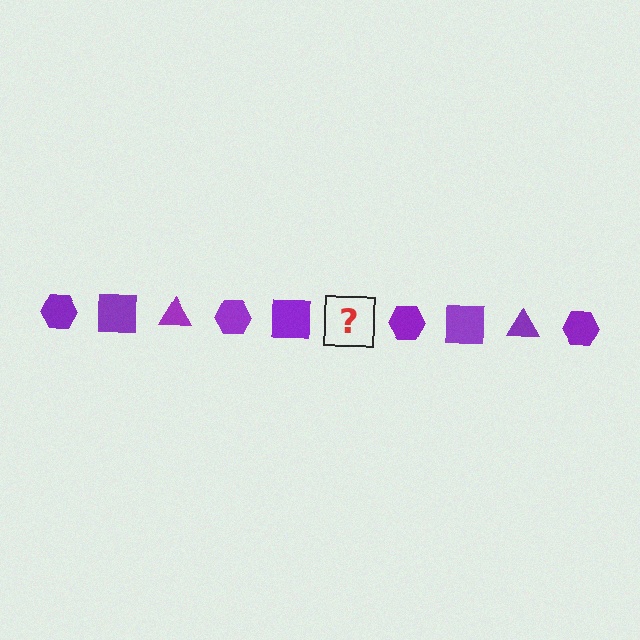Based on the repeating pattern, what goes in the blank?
The blank should be a purple triangle.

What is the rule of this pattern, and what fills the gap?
The rule is that the pattern cycles through hexagon, square, triangle shapes in purple. The gap should be filled with a purple triangle.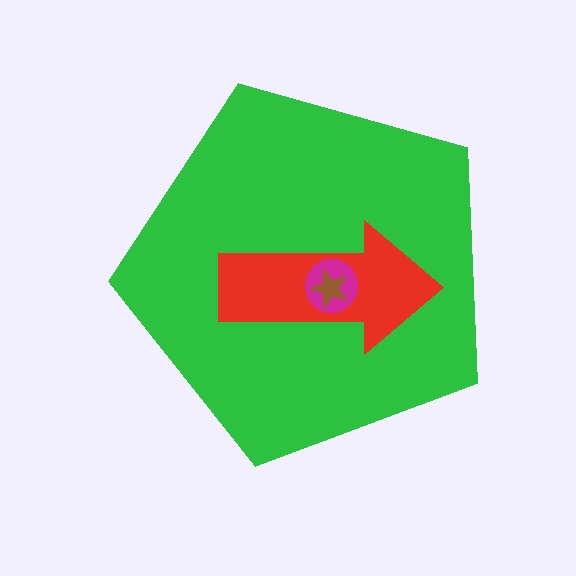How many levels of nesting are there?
4.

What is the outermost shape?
The green pentagon.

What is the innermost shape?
The brown star.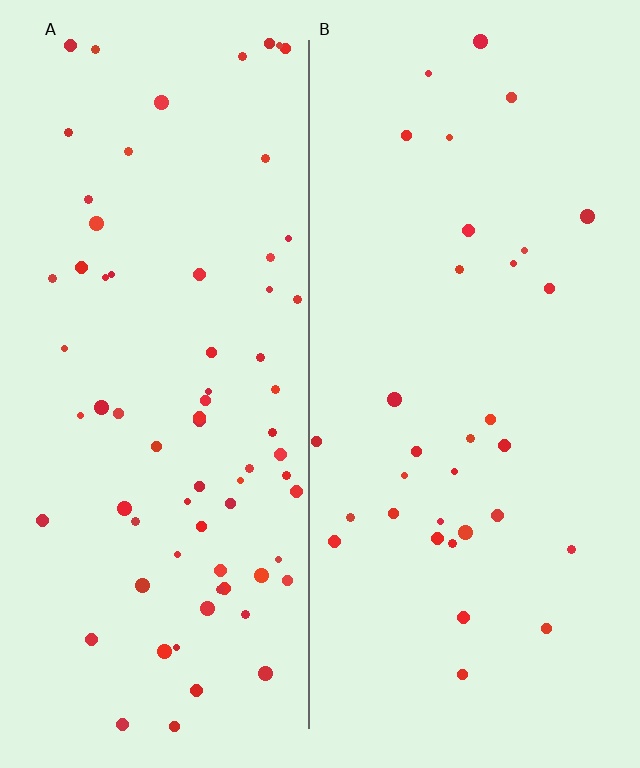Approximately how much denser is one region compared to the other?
Approximately 2.2× — region A over region B.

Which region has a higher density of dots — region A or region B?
A (the left).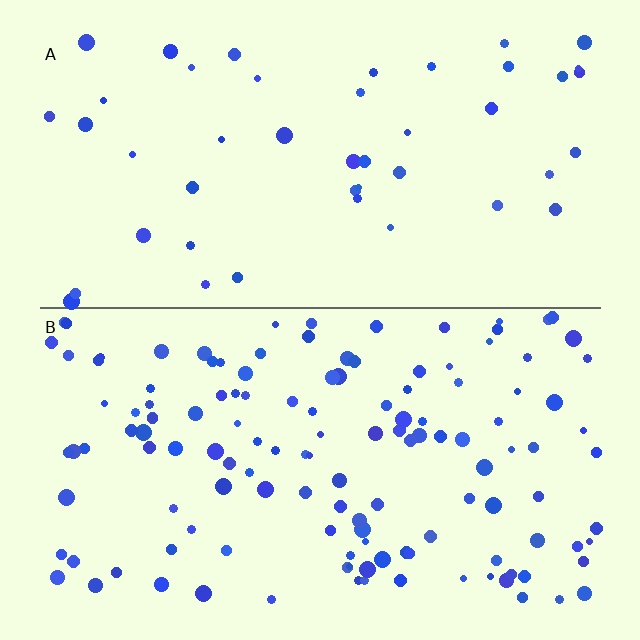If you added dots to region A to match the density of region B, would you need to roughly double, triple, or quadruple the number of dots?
Approximately triple.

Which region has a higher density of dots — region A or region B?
B (the bottom).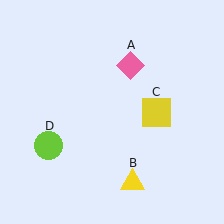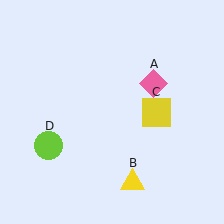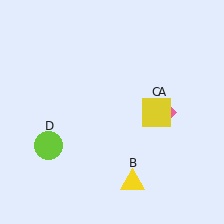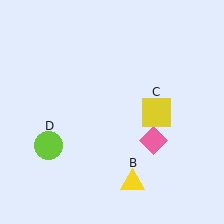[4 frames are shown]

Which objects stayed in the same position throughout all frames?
Yellow triangle (object B) and yellow square (object C) and lime circle (object D) remained stationary.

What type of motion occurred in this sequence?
The pink diamond (object A) rotated clockwise around the center of the scene.